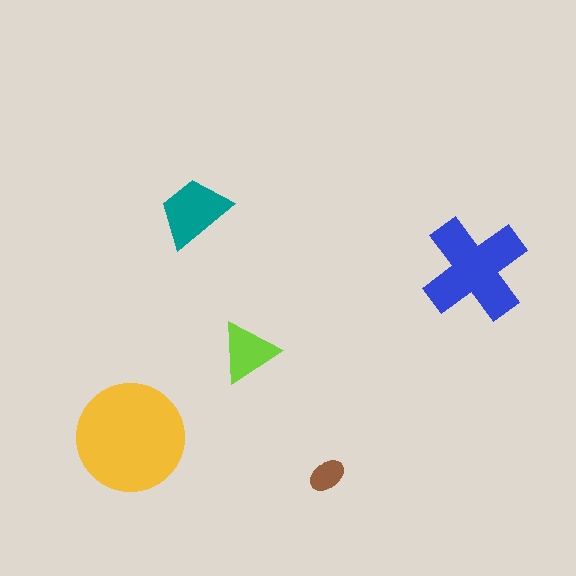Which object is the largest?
The yellow circle.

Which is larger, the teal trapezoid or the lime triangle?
The teal trapezoid.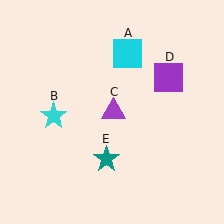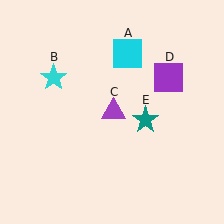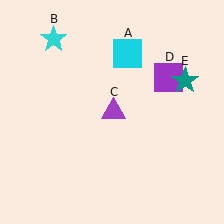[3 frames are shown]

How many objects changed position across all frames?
2 objects changed position: cyan star (object B), teal star (object E).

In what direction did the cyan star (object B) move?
The cyan star (object B) moved up.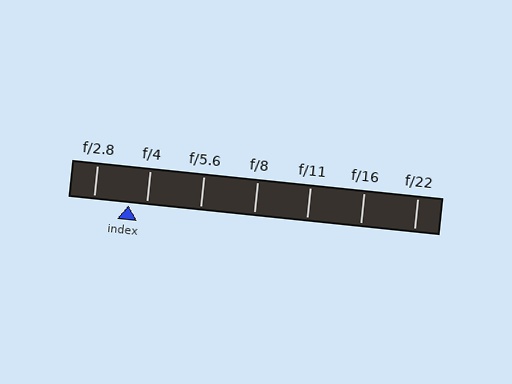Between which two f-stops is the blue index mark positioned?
The index mark is between f/2.8 and f/4.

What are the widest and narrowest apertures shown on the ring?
The widest aperture shown is f/2.8 and the narrowest is f/22.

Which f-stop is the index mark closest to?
The index mark is closest to f/4.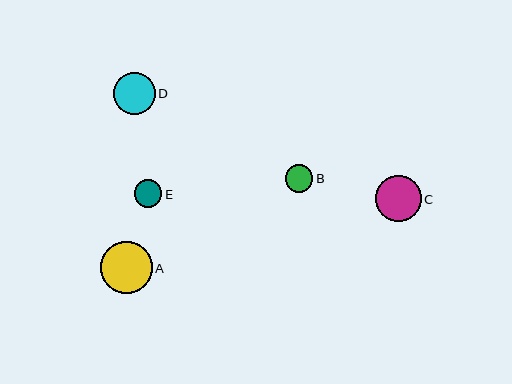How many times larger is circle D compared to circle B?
Circle D is approximately 1.5 times the size of circle B.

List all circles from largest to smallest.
From largest to smallest: A, C, D, E, B.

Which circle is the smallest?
Circle B is the smallest with a size of approximately 28 pixels.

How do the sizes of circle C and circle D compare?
Circle C and circle D are approximately the same size.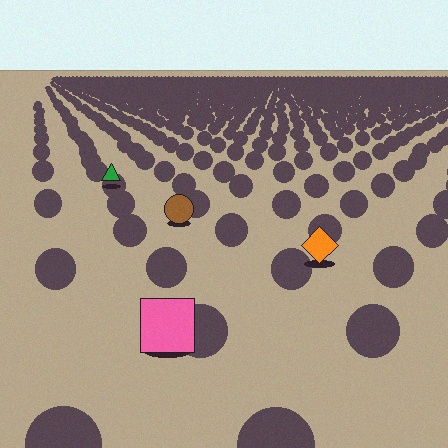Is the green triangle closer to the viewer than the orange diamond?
No. The orange diamond is closer — you can tell from the texture gradient: the ground texture is coarser near it.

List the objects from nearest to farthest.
From nearest to farthest: the pink square, the orange diamond, the brown circle, the green triangle.